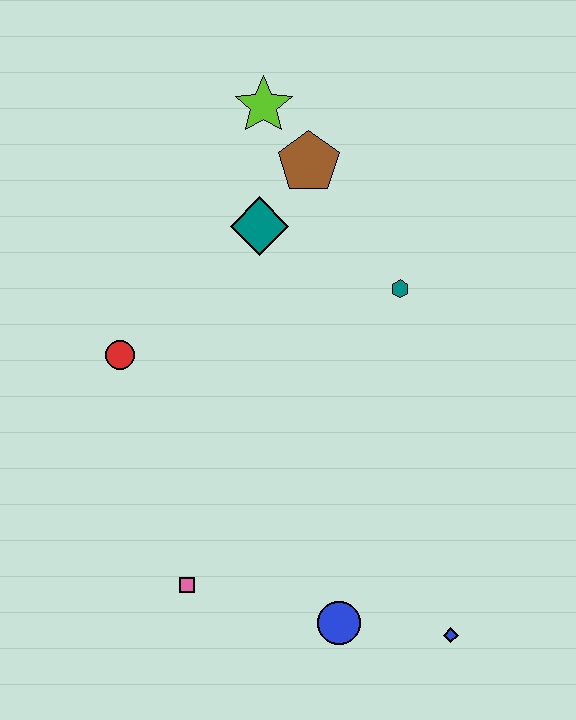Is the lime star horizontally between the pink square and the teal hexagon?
Yes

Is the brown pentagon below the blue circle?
No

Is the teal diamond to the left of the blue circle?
Yes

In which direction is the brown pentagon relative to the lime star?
The brown pentagon is below the lime star.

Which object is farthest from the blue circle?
The lime star is farthest from the blue circle.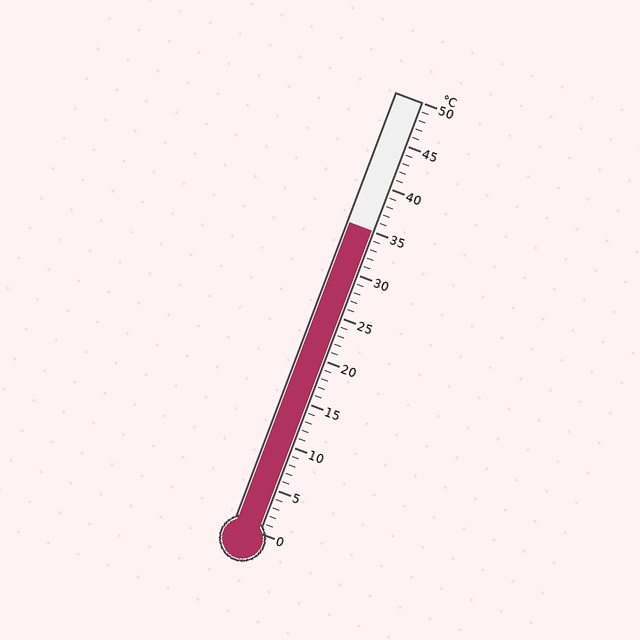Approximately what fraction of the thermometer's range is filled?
The thermometer is filled to approximately 70% of its range.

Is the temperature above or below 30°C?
The temperature is above 30°C.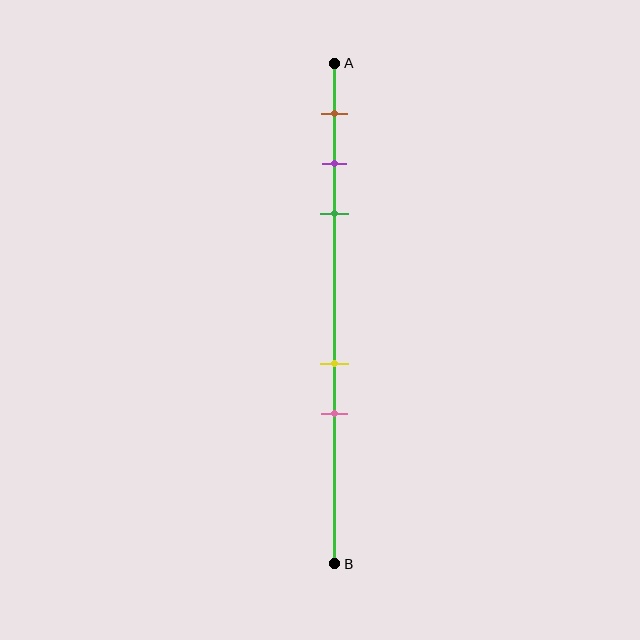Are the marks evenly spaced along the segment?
No, the marks are not evenly spaced.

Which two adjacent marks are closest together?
The purple and green marks are the closest adjacent pair.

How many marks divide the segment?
There are 5 marks dividing the segment.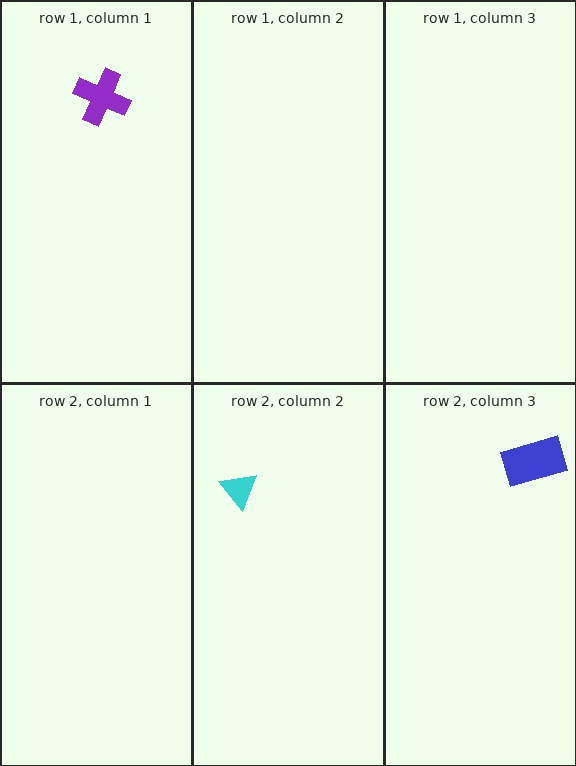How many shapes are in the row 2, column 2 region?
1.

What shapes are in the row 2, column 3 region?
The blue rectangle.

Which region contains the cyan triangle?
The row 2, column 2 region.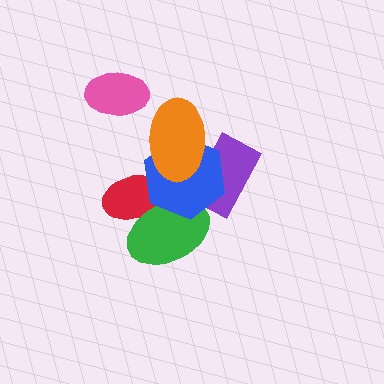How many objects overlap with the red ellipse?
2 objects overlap with the red ellipse.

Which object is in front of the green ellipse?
The blue hexagon is in front of the green ellipse.